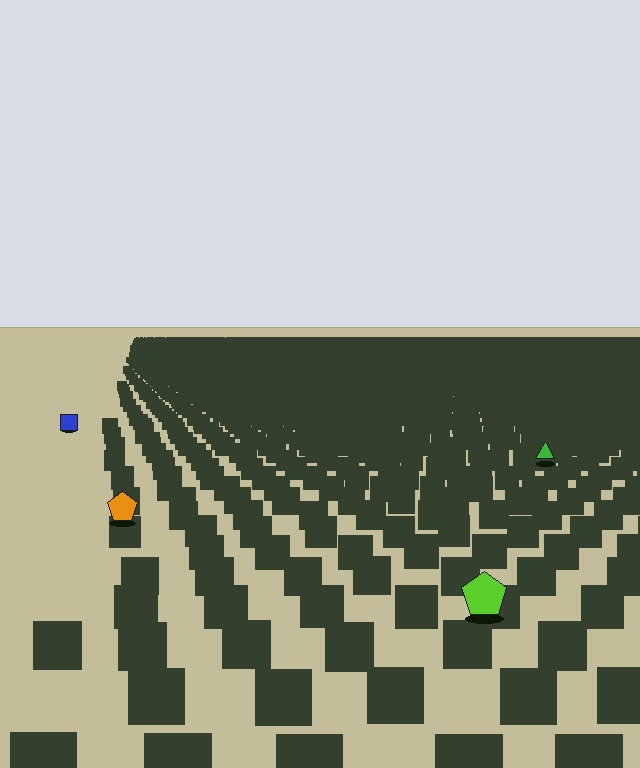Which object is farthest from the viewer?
The blue square is farthest from the viewer. It appears smaller and the ground texture around it is denser.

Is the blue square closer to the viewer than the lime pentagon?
No. The lime pentagon is closer — you can tell from the texture gradient: the ground texture is coarser near it.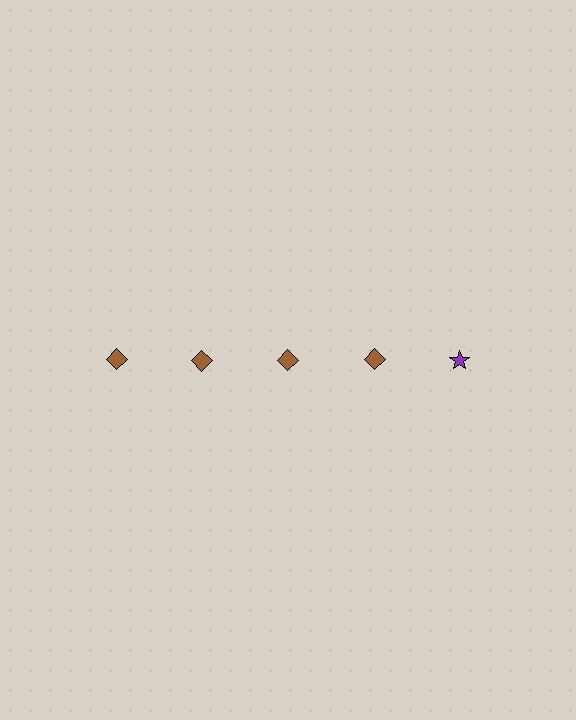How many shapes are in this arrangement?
There are 5 shapes arranged in a grid pattern.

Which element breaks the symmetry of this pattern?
The purple star in the top row, rightmost column breaks the symmetry. All other shapes are brown diamonds.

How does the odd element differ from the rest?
It differs in both color (purple instead of brown) and shape (star instead of diamond).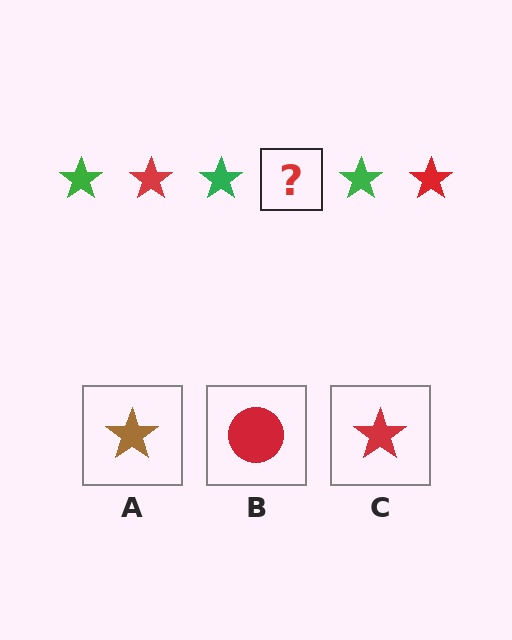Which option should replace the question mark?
Option C.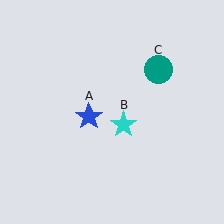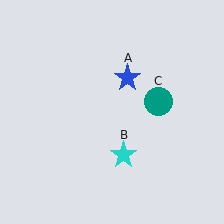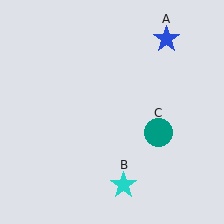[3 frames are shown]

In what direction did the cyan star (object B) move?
The cyan star (object B) moved down.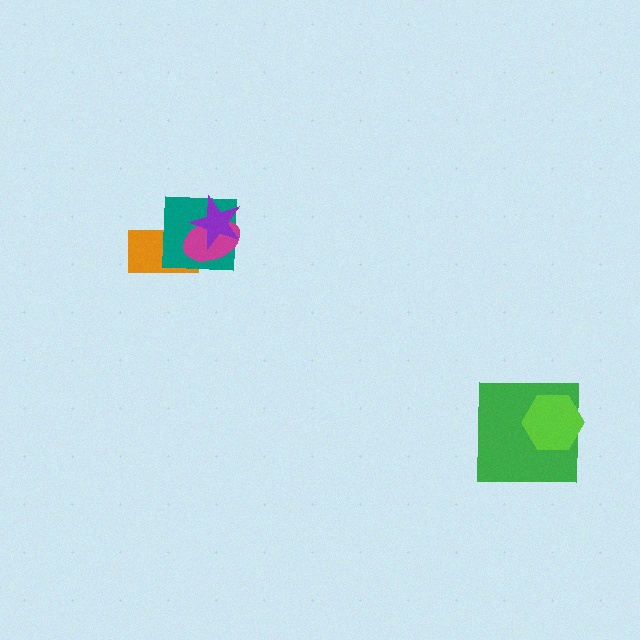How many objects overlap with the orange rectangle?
2 objects overlap with the orange rectangle.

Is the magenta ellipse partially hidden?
Yes, it is partially covered by another shape.